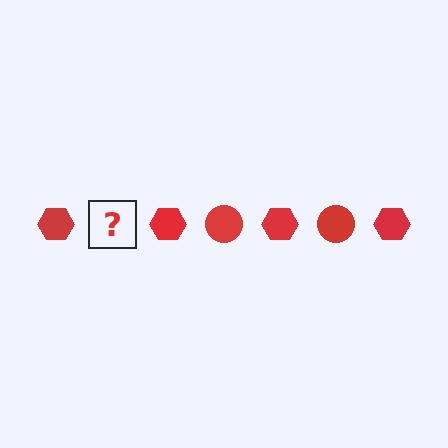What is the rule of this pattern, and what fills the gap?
The rule is that the pattern cycles through hexagon, circle shapes in red. The gap should be filled with a red circle.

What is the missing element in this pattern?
The missing element is a red circle.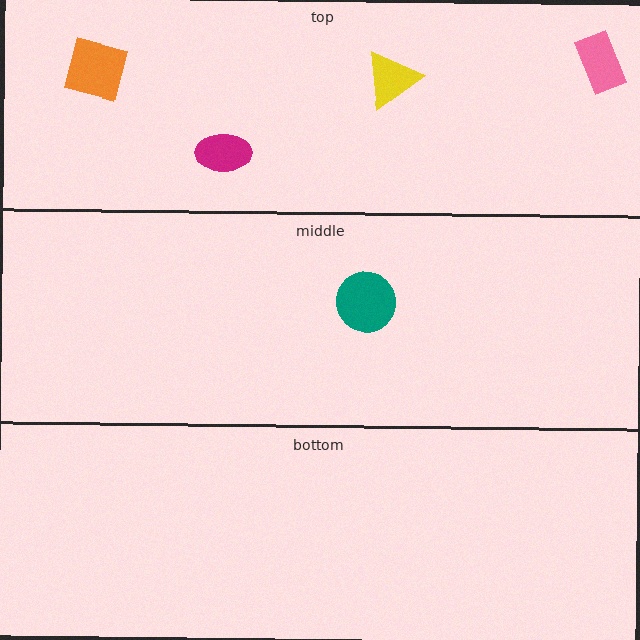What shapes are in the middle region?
The teal circle.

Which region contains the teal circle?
The middle region.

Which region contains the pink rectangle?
The top region.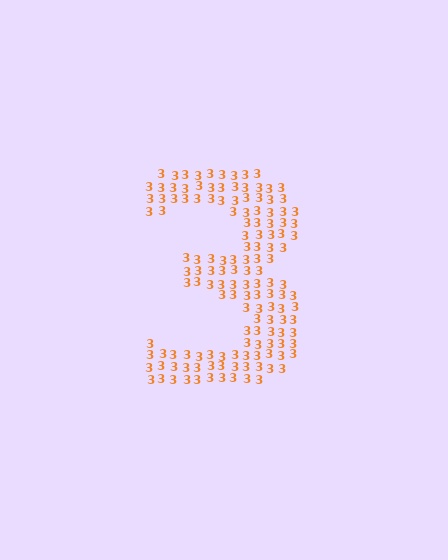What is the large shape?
The large shape is the digit 3.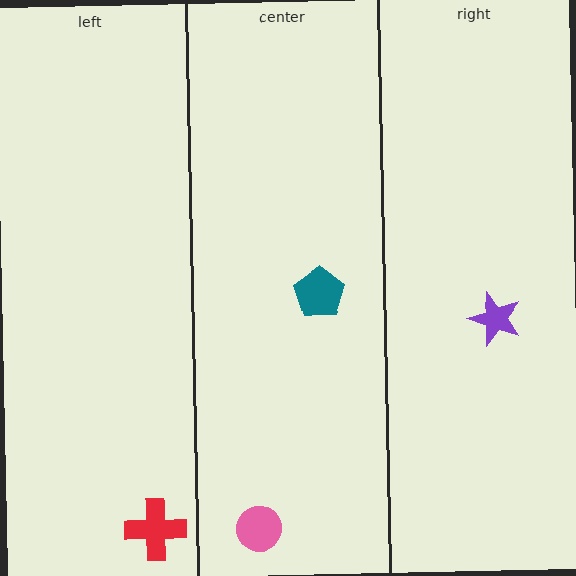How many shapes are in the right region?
1.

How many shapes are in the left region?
1.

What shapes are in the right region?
The purple star.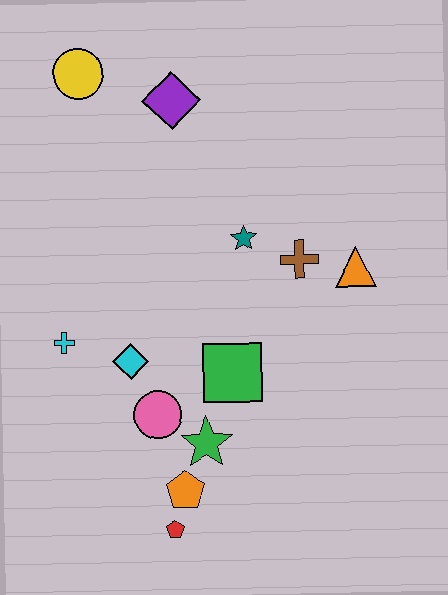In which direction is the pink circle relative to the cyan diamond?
The pink circle is below the cyan diamond.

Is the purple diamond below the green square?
No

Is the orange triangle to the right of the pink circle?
Yes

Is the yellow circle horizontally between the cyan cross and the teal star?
Yes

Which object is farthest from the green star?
The yellow circle is farthest from the green star.